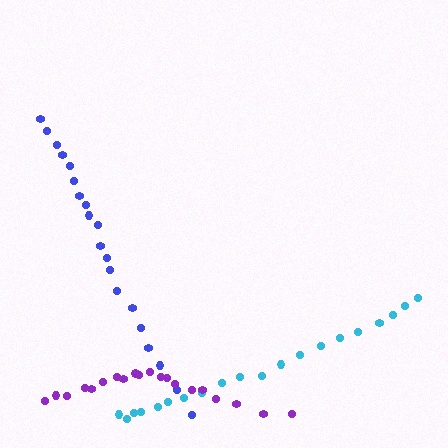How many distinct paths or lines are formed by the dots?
There are 3 distinct paths.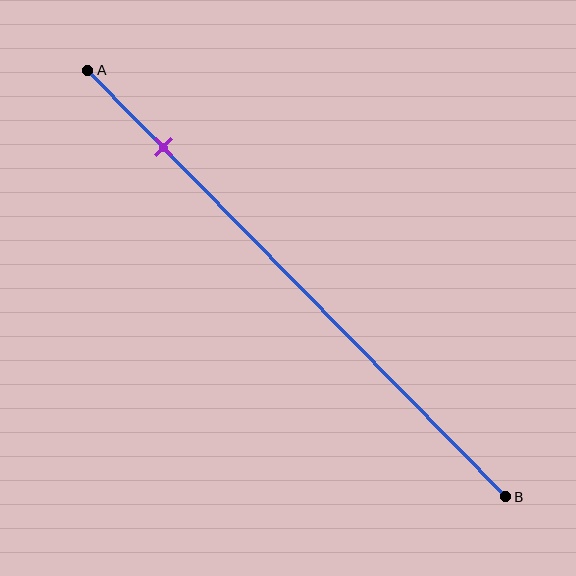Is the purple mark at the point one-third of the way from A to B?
No, the mark is at about 20% from A, not at the 33% one-third point.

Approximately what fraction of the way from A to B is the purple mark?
The purple mark is approximately 20% of the way from A to B.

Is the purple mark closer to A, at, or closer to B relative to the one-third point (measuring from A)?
The purple mark is closer to point A than the one-third point of segment AB.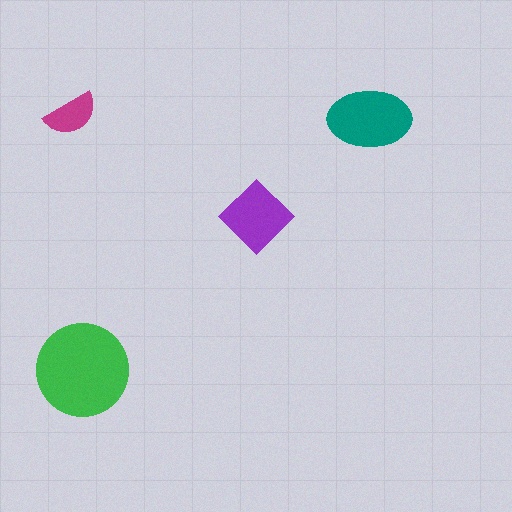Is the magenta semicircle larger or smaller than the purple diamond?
Smaller.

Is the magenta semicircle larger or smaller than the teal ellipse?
Smaller.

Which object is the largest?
The green circle.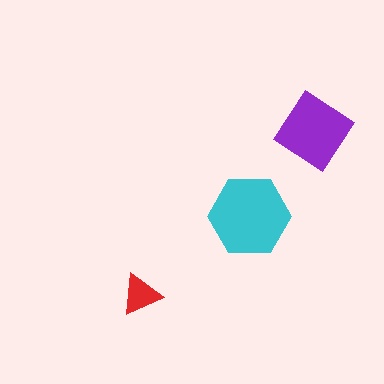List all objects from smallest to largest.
The red triangle, the purple diamond, the cyan hexagon.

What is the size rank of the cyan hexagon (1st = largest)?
1st.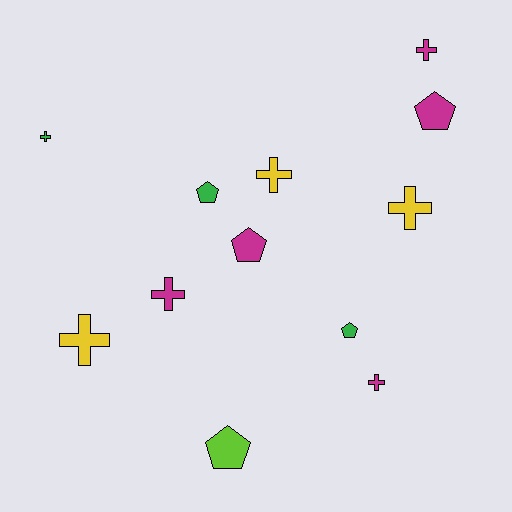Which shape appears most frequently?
Cross, with 7 objects.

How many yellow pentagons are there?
There are no yellow pentagons.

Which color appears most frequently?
Magenta, with 5 objects.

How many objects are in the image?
There are 12 objects.